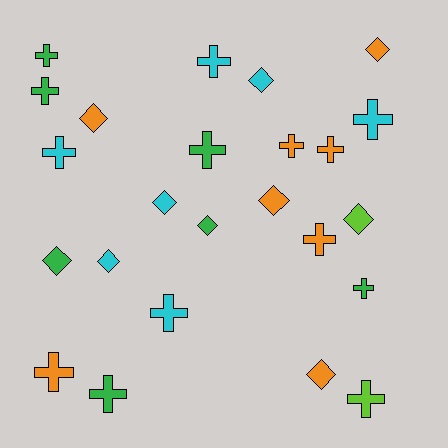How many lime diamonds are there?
There is 1 lime diamond.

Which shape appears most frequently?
Cross, with 14 objects.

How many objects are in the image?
There are 24 objects.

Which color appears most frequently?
Orange, with 8 objects.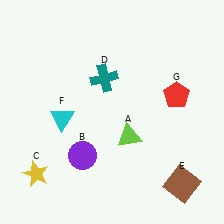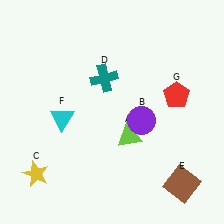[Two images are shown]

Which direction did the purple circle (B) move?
The purple circle (B) moved right.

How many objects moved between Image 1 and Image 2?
1 object moved between the two images.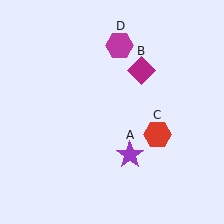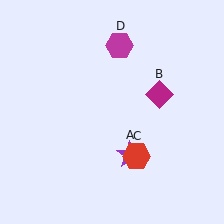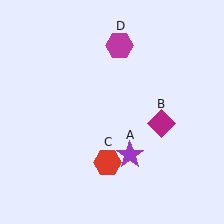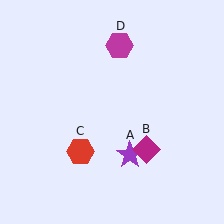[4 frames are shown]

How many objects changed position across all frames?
2 objects changed position: magenta diamond (object B), red hexagon (object C).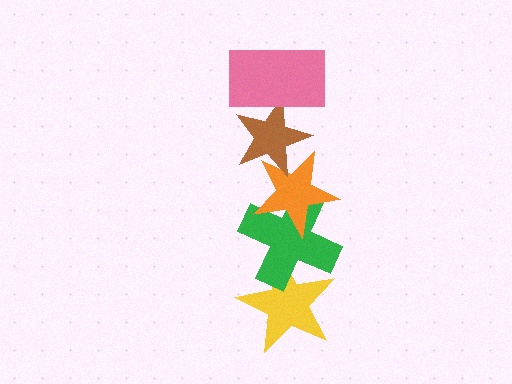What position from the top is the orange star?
The orange star is 3rd from the top.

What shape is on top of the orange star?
The brown star is on top of the orange star.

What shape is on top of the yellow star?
The green cross is on top of the yellow star.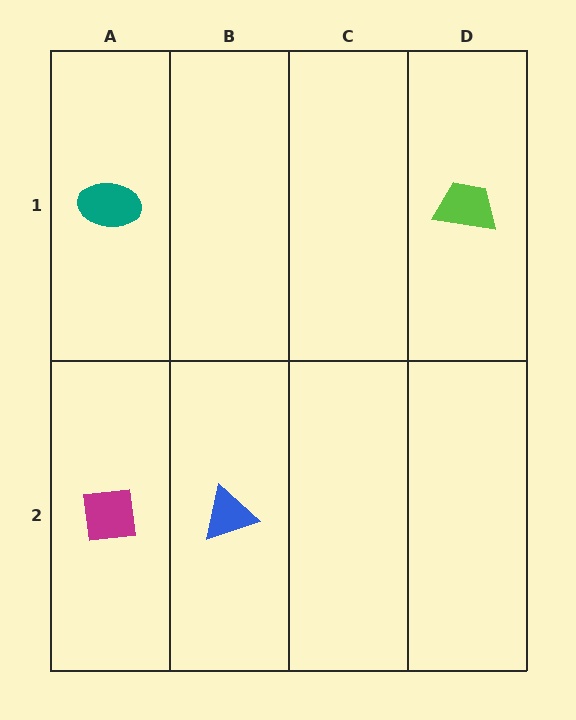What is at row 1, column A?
A teal ellipse.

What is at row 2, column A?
A magenta square.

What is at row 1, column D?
A lime trapezoid.